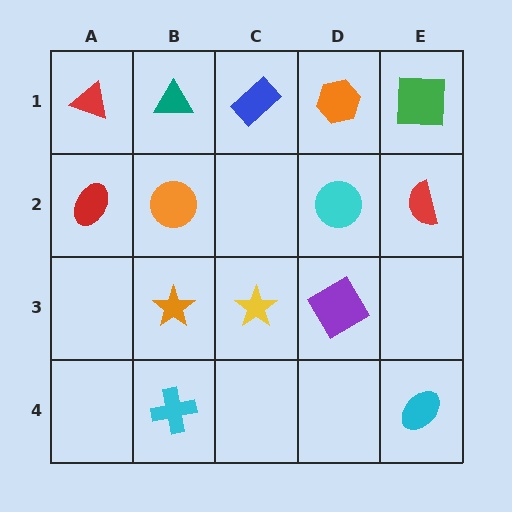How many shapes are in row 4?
2 shapes.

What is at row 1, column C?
A blue rectangle.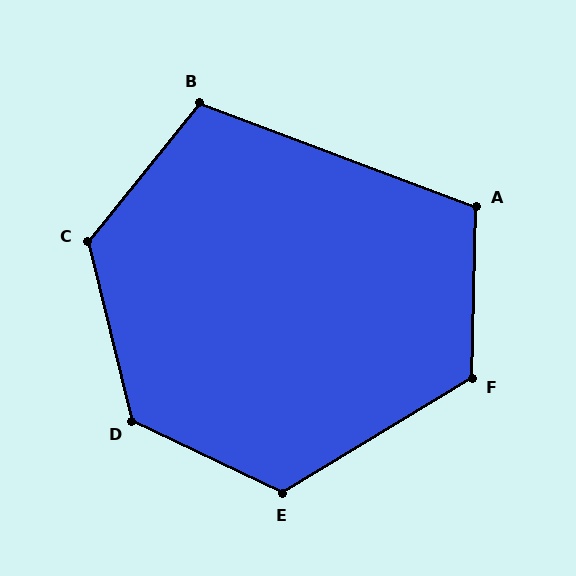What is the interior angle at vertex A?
Approximately 109 degrees (obtuse).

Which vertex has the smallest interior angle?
B, at approximately 108 degrees.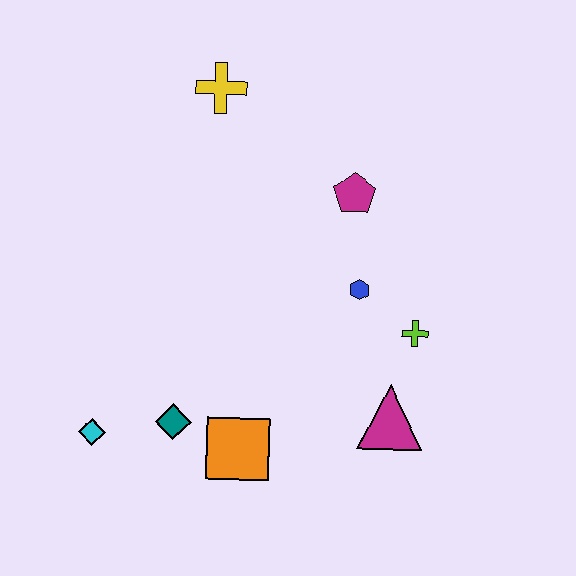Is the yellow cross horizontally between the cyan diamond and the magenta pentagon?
Yes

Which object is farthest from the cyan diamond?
The yellow cross is farthest from the cyan diamond.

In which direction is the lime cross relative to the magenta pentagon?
The lime cross is below the magenta pentagon.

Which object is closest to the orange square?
The teal diamond is closest to the orange square.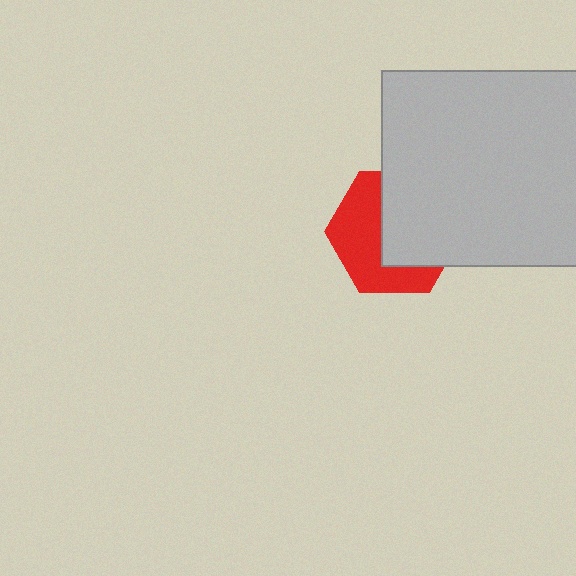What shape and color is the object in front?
The object in front is a light gray square.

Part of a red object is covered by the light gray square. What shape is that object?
It is a hexagon.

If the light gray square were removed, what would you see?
You would see the complete red hexagon.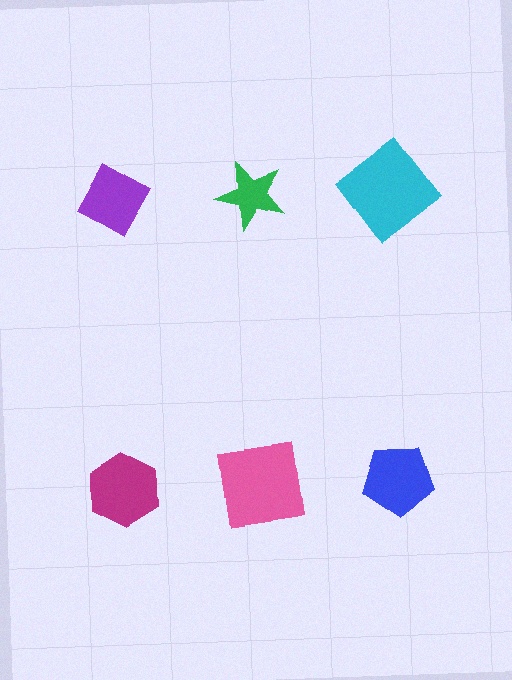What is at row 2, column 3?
A blue pentagon.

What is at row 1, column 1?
A purple diamond.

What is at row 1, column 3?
A cyan diamond.